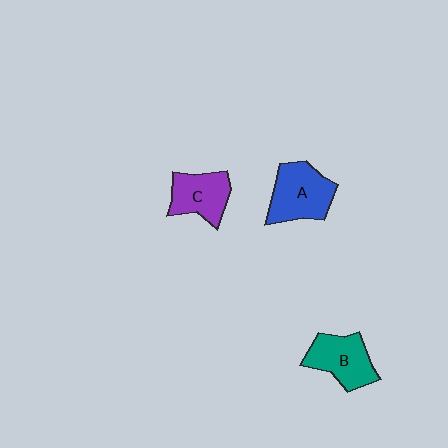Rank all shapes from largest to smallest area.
From largest to smallest: A (blue), B (teal), C (purple).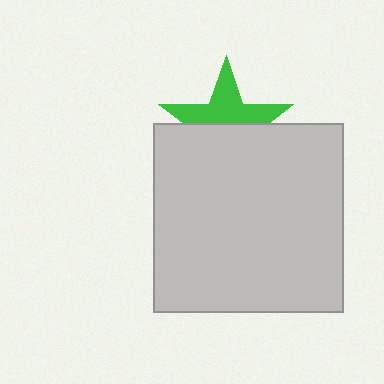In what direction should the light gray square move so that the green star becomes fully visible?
The light gray square should move down. That is the shortest direction to clear the overlap and leave the green star fully visible.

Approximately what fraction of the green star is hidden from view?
Roughly 49% of the green star is hidden behind the light gray square.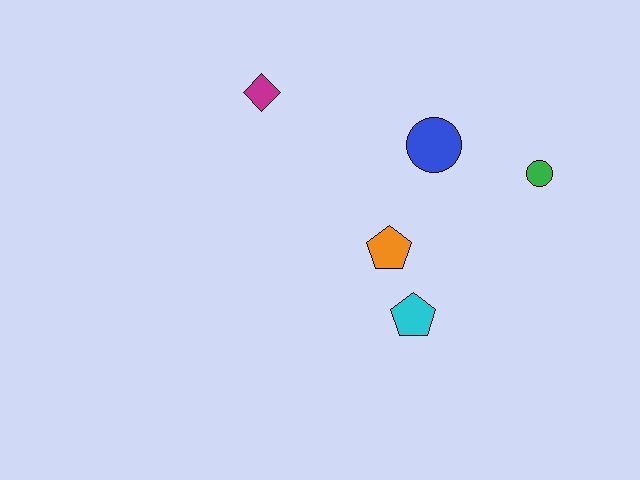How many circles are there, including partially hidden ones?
There are 2 circles.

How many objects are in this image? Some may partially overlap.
There are 5 objects.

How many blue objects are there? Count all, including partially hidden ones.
There is 1 blue object.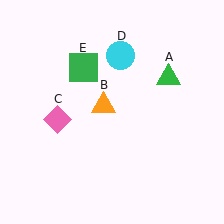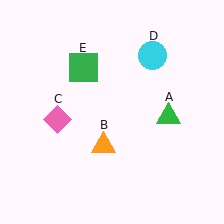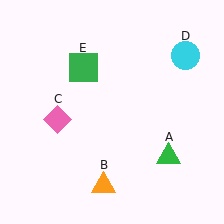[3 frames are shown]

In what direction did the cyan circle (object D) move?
The cyan circle (object D) moved right.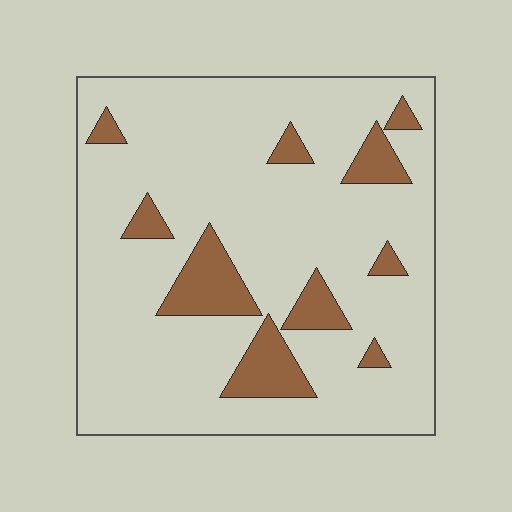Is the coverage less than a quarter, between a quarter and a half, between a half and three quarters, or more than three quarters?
Less than a quarter.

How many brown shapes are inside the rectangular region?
10.